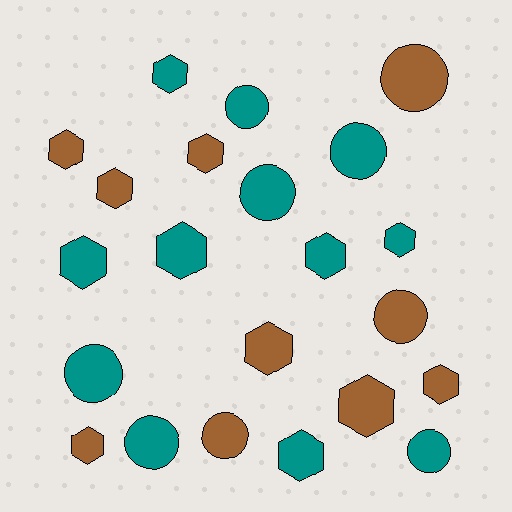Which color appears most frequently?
Teal, with 12 objects.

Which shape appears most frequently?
Hexagon, with 13 objects.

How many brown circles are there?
There are 3 brown circles.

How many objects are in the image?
There are 22 objects.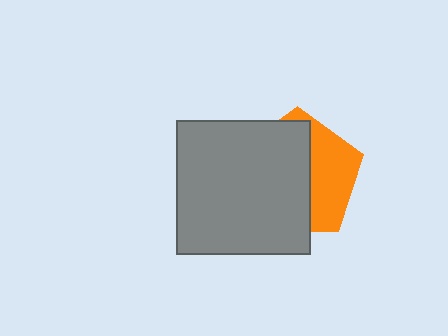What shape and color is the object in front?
The object in front is a gray square.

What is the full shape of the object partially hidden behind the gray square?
The partially hidden object is an orange pentagon.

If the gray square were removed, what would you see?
You would see the complete orange pentagon.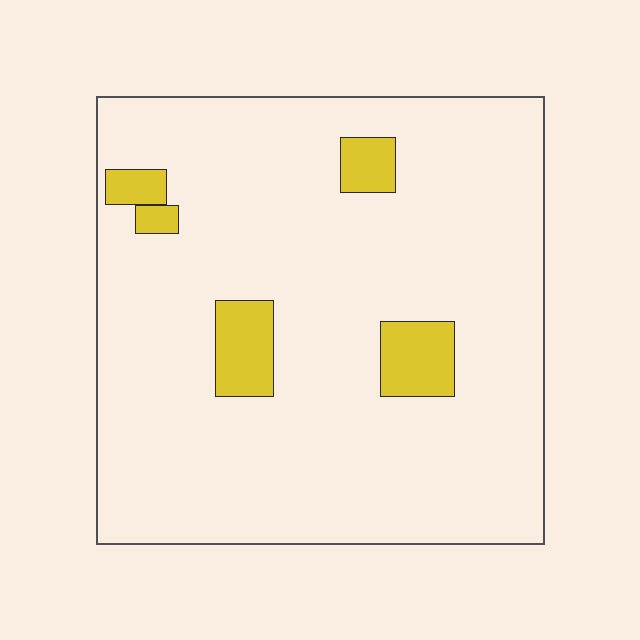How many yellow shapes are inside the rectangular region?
5.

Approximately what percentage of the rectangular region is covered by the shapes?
Approximately 10%.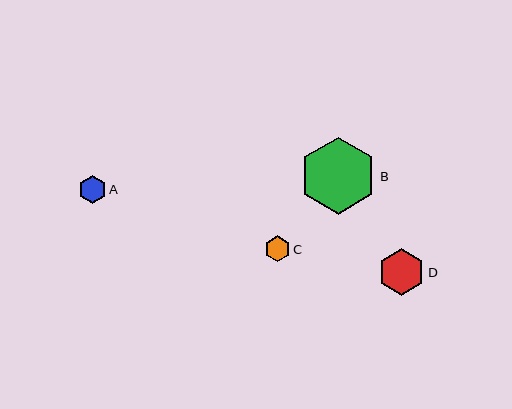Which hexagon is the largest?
Hexagon B is the largest with a size of approximately 77 pixels.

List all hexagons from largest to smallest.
From largest to smallest: B, D, A, C.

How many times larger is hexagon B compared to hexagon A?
Hexagon B is approximately 2.8 times the size of hexagon A.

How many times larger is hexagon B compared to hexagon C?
Hexagon B is approximately 3.0 times the size of hexagon C.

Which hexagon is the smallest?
Hexagon C is the smallest with a size of approximately 26 pixels.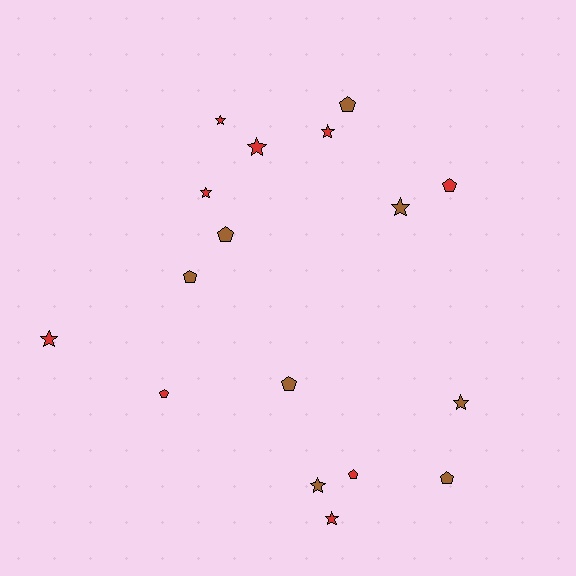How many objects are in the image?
There are 17 objects.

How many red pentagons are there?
There are 3 red pentagons.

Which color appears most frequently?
Red, with 9 objects.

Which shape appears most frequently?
Star, with 9 objects.